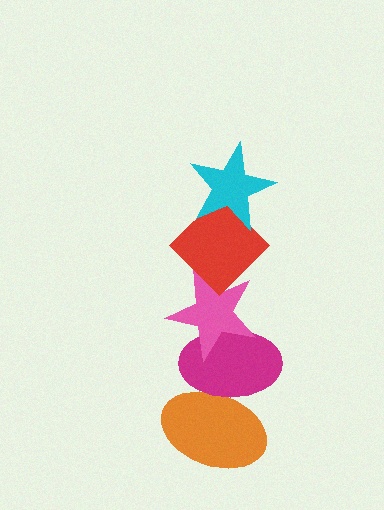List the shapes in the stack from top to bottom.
From top to bottom: the cyan star, the red diamond, the pink star, the magenta ellipse, the orange ellipse.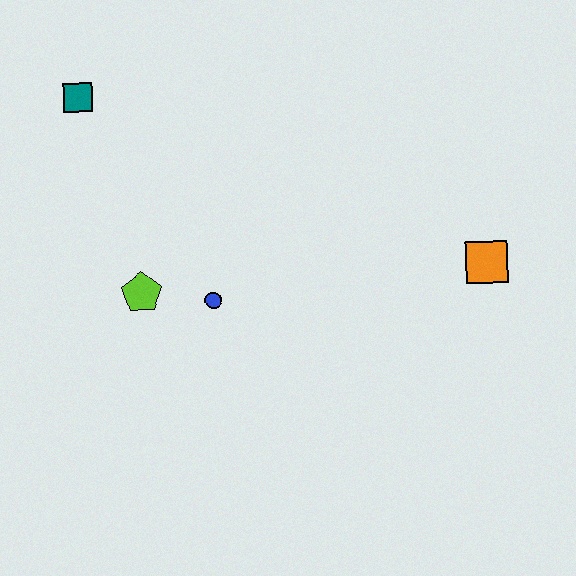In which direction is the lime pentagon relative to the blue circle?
The lime pentagon is to the left of the blue circle.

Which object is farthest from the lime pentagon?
The orange square is farthest from the lime pentagon.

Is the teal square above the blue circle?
Yes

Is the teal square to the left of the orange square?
Yes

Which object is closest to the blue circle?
The lime pentagon is closest to the blue circle.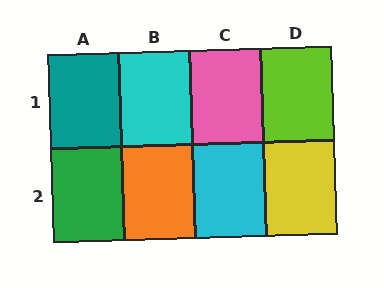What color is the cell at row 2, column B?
Orange.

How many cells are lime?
1 cell is lime.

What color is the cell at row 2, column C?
Cyan.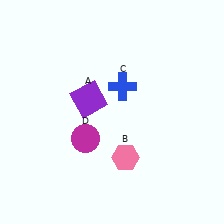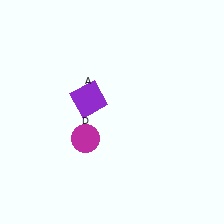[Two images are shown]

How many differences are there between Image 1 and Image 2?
There are 2 differences between the two images.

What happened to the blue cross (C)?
The blue cross (C) was removed in Image 2. It was in the top-right area of Image 1.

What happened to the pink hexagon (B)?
The pink hexagon (B) was removed in Image 2. It was in the bottom-right area of Image 1.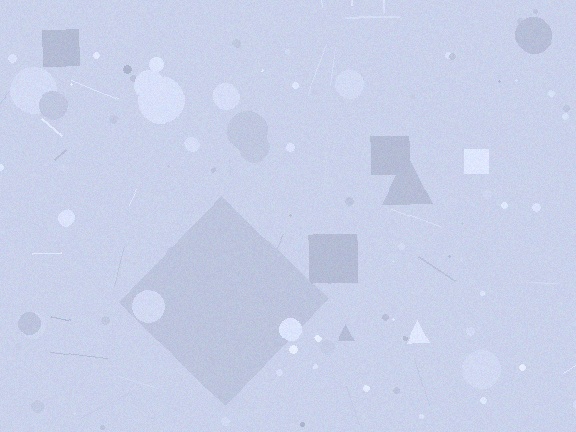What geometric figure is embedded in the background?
A diamond is embedded in the background.